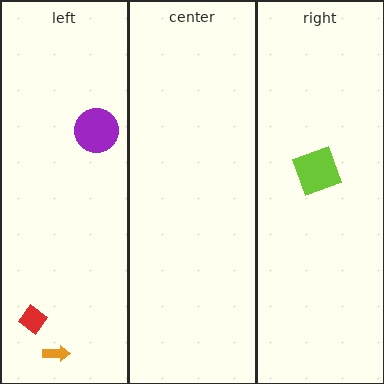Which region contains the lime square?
The right region.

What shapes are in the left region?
The purple circle, the orange arrow, the red diamond.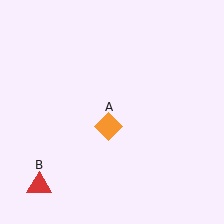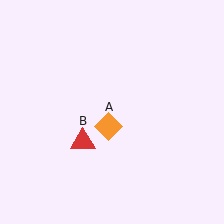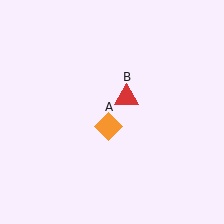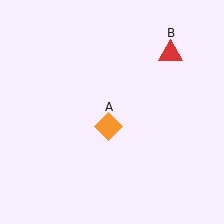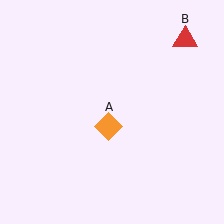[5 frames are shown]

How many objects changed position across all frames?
1 object changed position: red triangle (object B).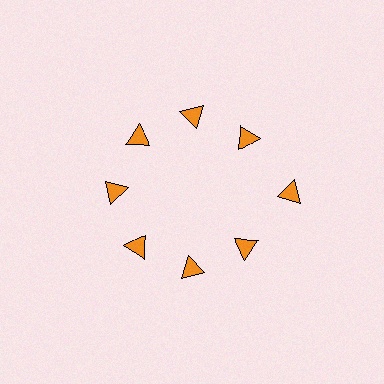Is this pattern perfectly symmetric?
No. The 8 orange triangles are arranged in a ring, but one element near the 3 o'clock position is pushed outward from the center, breaking the 8-fold rotational symmetry.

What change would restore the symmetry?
The symmetry would be restored by moving it inward, back onto the ring so that all 8 triangles sit at equal angles and equal distance from the center.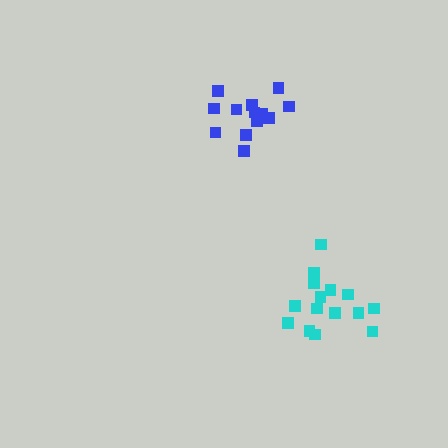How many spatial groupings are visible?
There are 2 spatial groupings.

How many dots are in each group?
Group 1: 14 dots, Group 2: 15 dots (29 total).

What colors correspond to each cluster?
The clusters are colored: blue, cyan.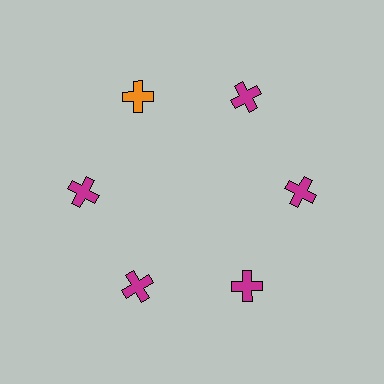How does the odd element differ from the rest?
It has a different color: orange instead of magenta.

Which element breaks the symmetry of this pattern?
The orange cross at roughly the 11 o'clock position breaks the symmetry. All other shapes are magenta crosses.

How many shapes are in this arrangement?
There are 6 shapes arranged in a ring pattern.